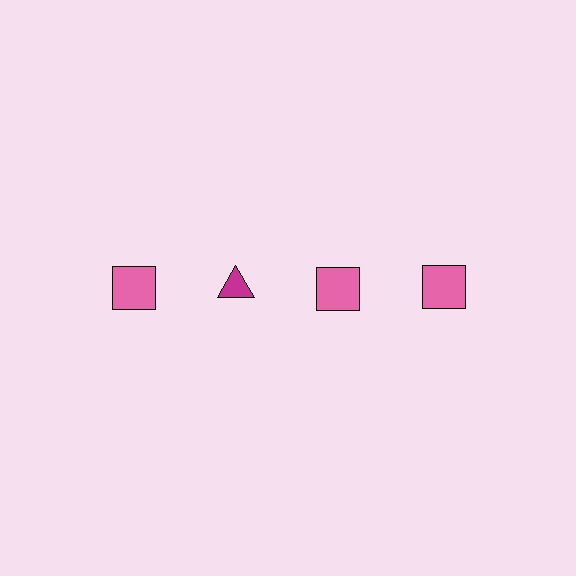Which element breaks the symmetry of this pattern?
The magenta triangle in the top row, second from left column breaks the symmetry. All other shapes are pink squares.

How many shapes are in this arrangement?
There are 4 shapes arranged in a grid pattern.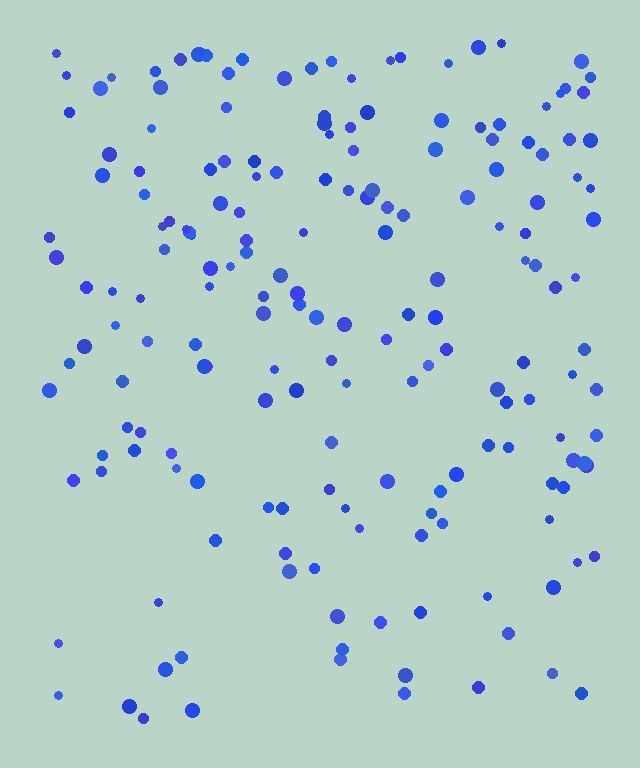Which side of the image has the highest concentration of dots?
The top.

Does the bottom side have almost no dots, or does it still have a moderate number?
Still a moderate number, just noticeably fewer than the top.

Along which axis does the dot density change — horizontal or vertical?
Vertical.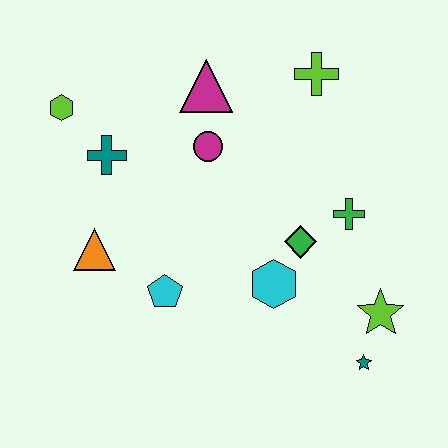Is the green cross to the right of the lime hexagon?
Yes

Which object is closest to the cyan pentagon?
The orange triangle is closest to the cyan pentagon.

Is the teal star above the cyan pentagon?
No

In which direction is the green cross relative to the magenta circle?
The green cross is to the right of the magenta circle.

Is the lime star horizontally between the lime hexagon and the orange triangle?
No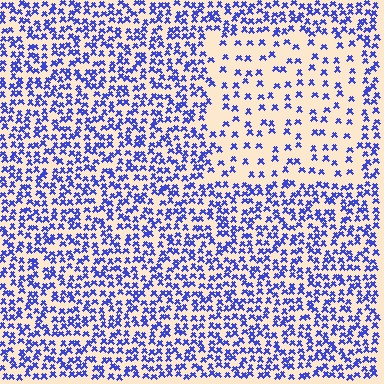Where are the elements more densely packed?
The elements are more densely packed outside the rectangle boundary.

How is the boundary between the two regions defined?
The boundary is defined by a change in element density (approximately 2.4x ratio). All elements are the same color, size, and shape.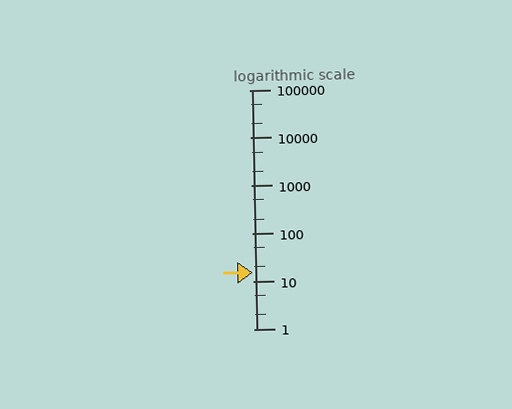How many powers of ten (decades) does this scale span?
The scale spans 5 decades, from 1 to 100000.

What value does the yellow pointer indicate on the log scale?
The pointer indicates approximately 15.